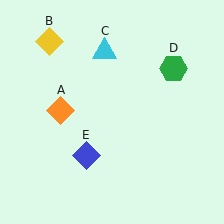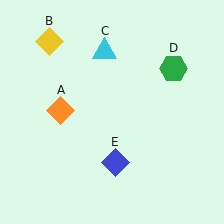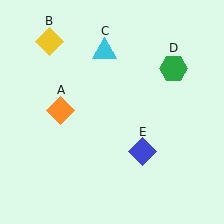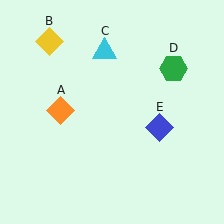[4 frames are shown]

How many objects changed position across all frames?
1 object changed position: blue diamond (object E).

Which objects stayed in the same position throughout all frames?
Orange diamond (object A) and yellow diamond (object B) and cyan triangle (object C) and green hexagon (object D) remained stationary.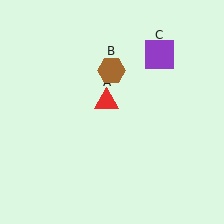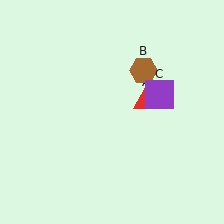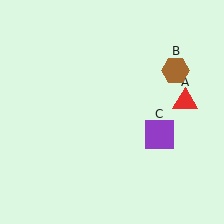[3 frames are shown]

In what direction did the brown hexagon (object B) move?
The brown hexagon (object B) moved right.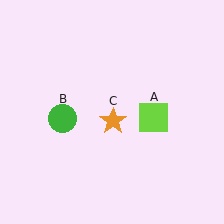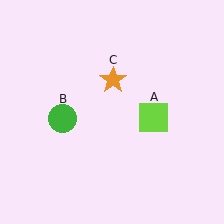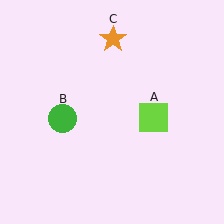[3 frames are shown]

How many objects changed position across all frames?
1 object changed position: orange star (object C).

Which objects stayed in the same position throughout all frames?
Lime square (object A) and green circle (object B) remained stationary.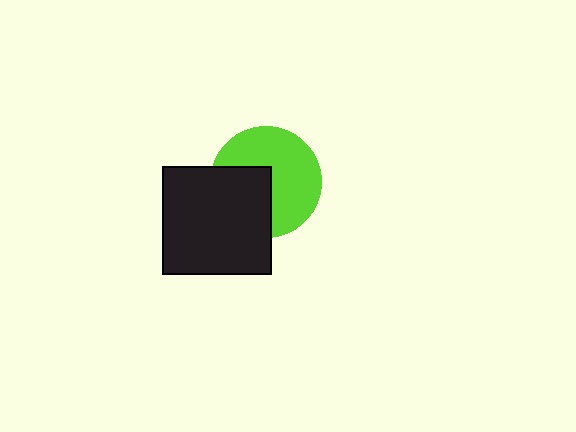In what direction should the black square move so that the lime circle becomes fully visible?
The black square should move toward the lower-left. That is the shortest direction to clear the overlap and leave the lime circle fully visible.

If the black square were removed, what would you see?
You would see the complete lime circle.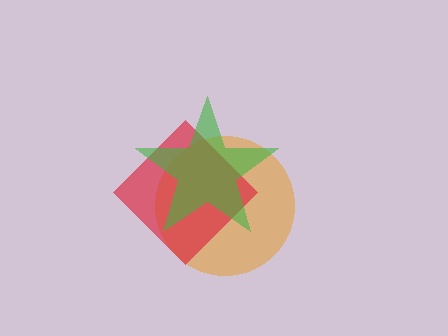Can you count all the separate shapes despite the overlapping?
Yes, there are 3 separate shapes.